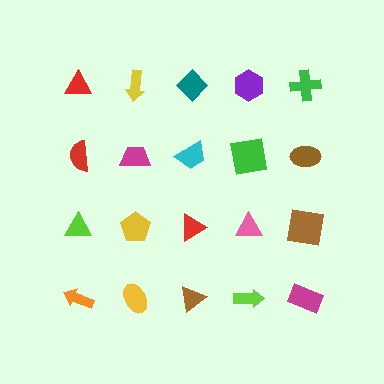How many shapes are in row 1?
5 shapes.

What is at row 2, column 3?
A cyan trapezoid.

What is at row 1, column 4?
A purple hexagon.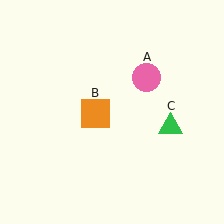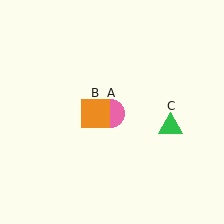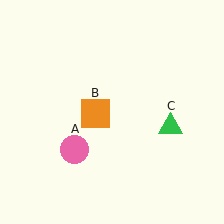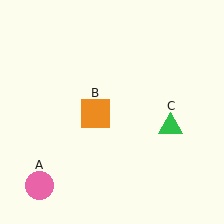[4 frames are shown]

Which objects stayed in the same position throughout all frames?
Orange square (object B) and green triangle (object C) remained stationary.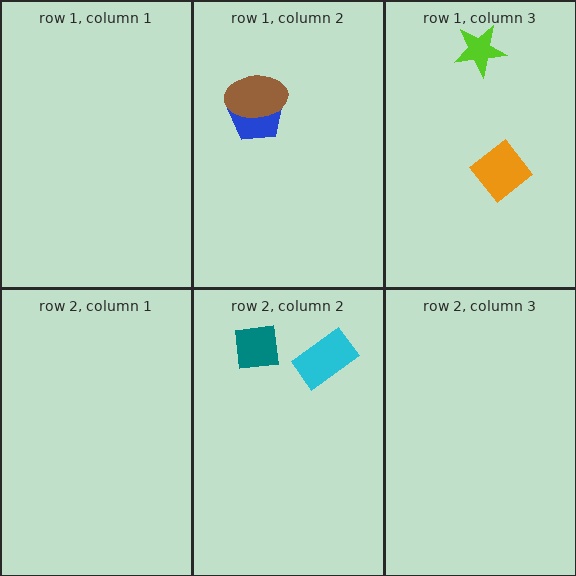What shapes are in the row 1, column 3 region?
The orange diamond, the lime star.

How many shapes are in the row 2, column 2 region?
2.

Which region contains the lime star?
The row 1, column 3 region.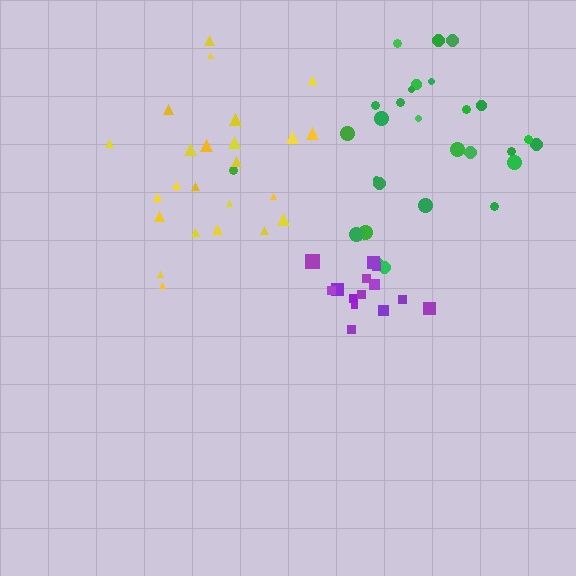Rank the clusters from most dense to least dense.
purple, yellow, green.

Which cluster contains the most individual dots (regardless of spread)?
Green (28).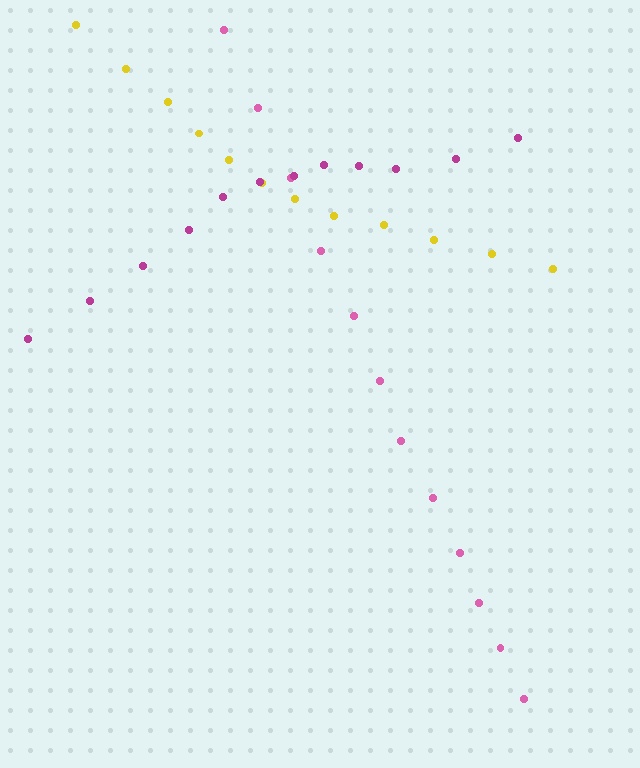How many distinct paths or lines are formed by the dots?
There are 3 distinct paths.